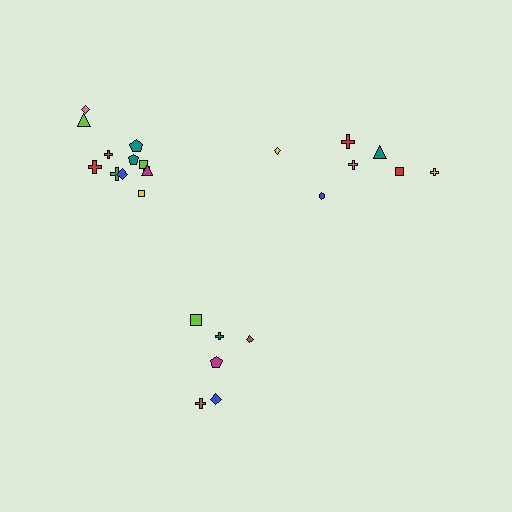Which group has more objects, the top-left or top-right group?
The top-left group.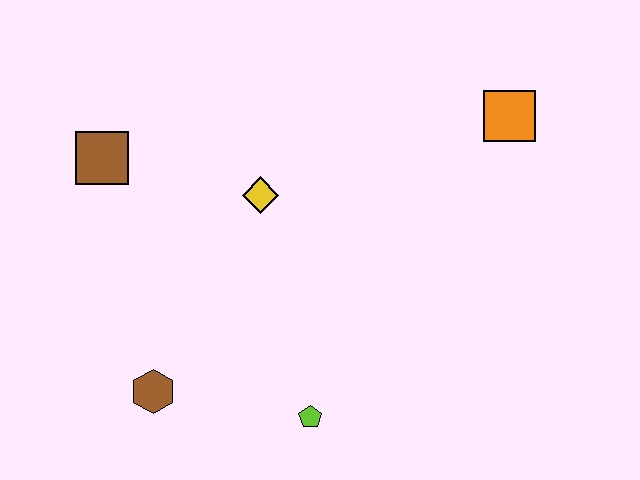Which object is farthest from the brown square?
The orange square is farthest from the brown square.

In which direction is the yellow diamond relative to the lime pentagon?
The yellow diamond is above the lime pentagon.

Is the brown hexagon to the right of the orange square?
No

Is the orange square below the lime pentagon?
No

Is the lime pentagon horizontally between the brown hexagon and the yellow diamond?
No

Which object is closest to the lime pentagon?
The brown hexagon is closest to the lime pentagon.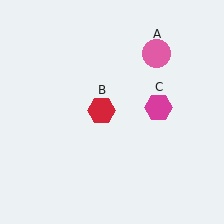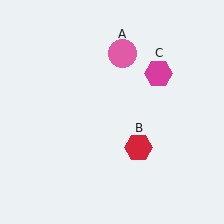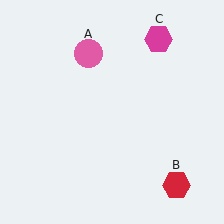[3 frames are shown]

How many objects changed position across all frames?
3 objects changed position: pink circle (object A), red hexagon (object B), magenta hexagon (object C).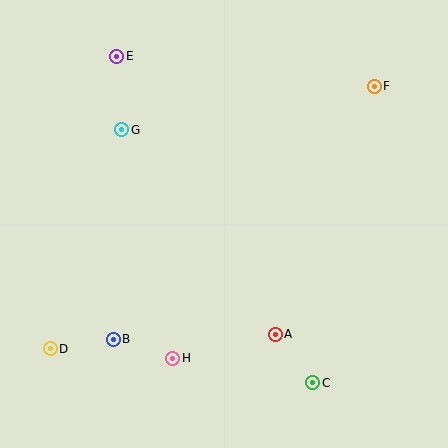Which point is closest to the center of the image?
Point A at (275, 334) is closest to the center.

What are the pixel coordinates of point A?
Point A is at (275, 334).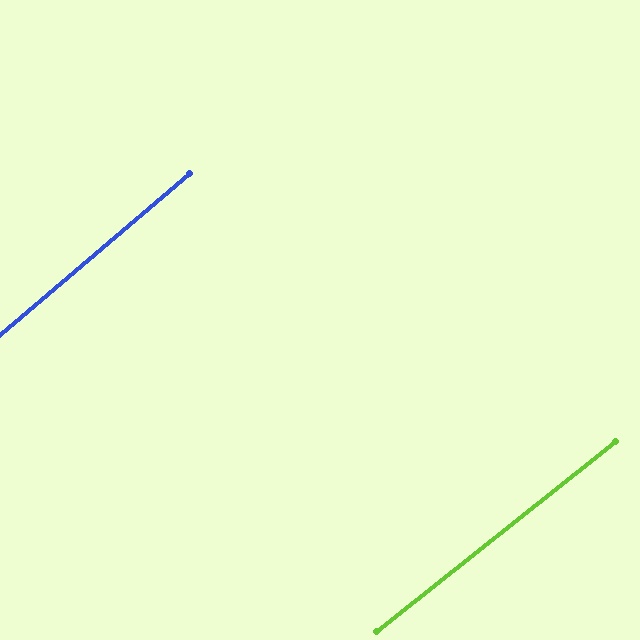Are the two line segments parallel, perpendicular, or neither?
Parallel — their directions differ by only 1.9°.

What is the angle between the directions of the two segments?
Approximately 2 degrees.